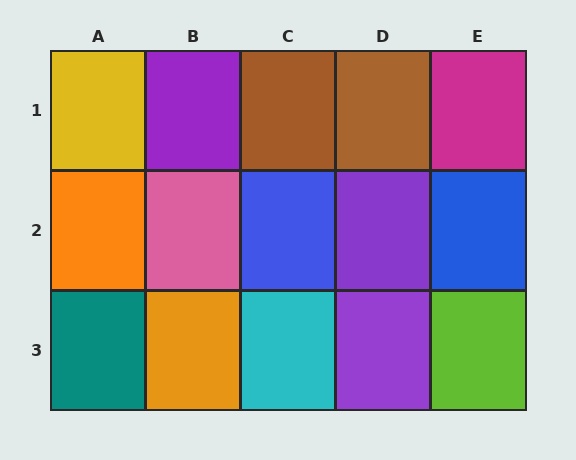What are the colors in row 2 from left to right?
Orange, pink, blue, purple, blue.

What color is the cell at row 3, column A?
Teal.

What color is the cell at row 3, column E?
Lime.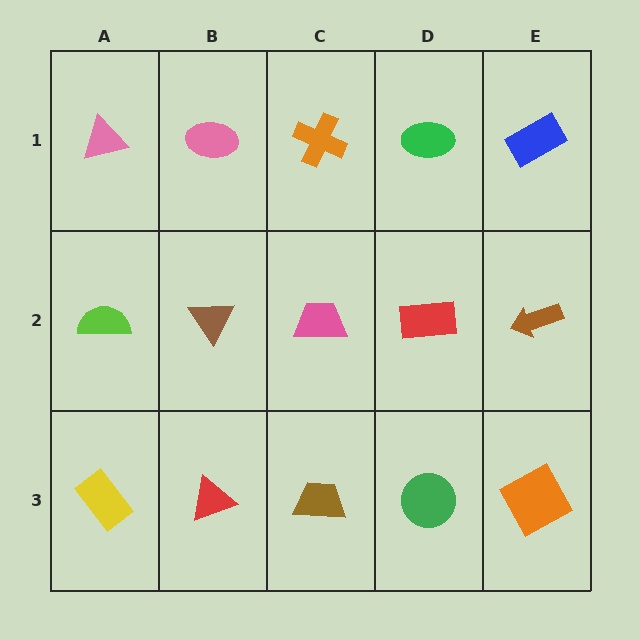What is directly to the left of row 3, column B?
A yellow rectangle.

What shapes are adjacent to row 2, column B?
A pink ellipse (row 1, column B), a red triangle (row 3, column B), a lime semicircle (row 2, column A), a pink trapezoid (row 2, column C).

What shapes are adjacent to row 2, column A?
A pink triangle (row 1, column A), a yellow rectangle (row 3, column A), a brown triangle (row 2, column B).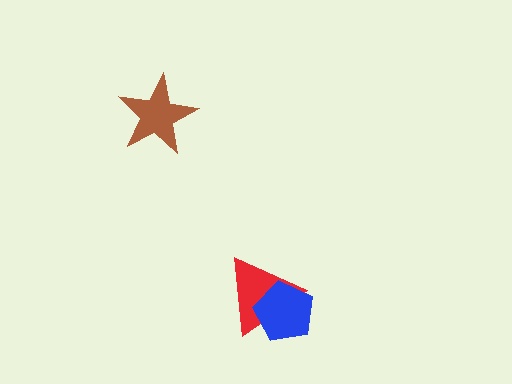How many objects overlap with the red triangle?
1 object overlaps with the red triangle.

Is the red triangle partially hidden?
Yes, it is partially covered by another shape.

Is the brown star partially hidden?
No, no other shape covers it.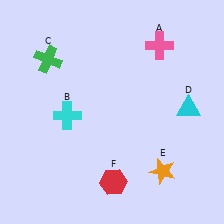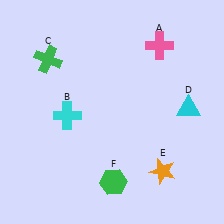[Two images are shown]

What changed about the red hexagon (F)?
In Image 1, F is red. In Image 2, it changed to green.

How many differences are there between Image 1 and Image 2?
There is 1 difference between the two images.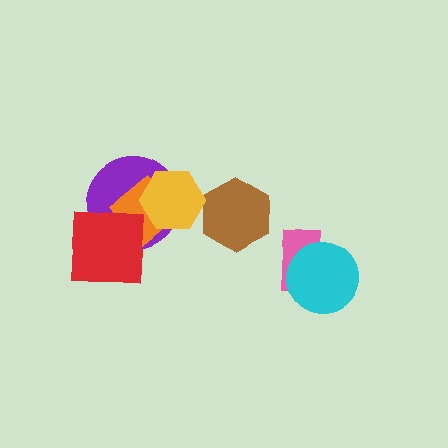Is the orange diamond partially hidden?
Yes, it is partially covered by another shape.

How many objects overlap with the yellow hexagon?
2 objects overlap with the yellow hexagon.